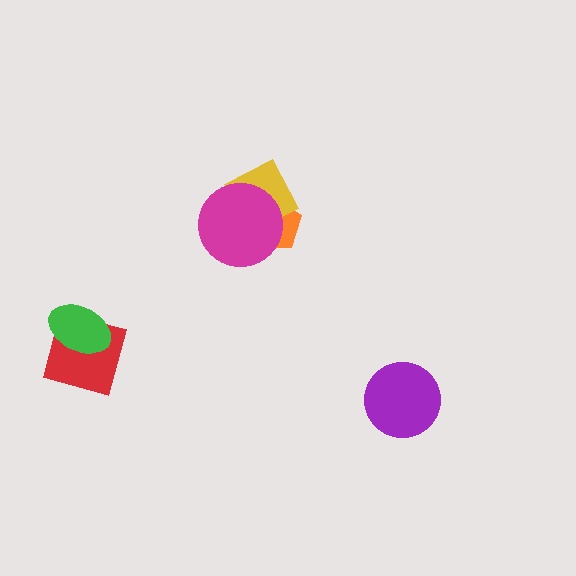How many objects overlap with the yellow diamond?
2 objects overlap with the yellow diamond.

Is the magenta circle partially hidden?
No, no other shape covers it.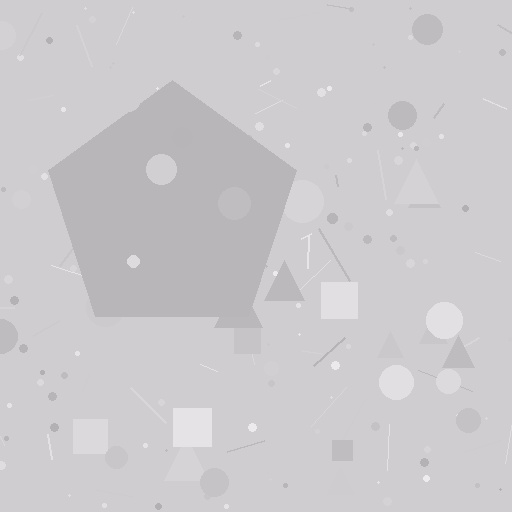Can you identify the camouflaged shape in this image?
The camouflaged shape is a pentagon.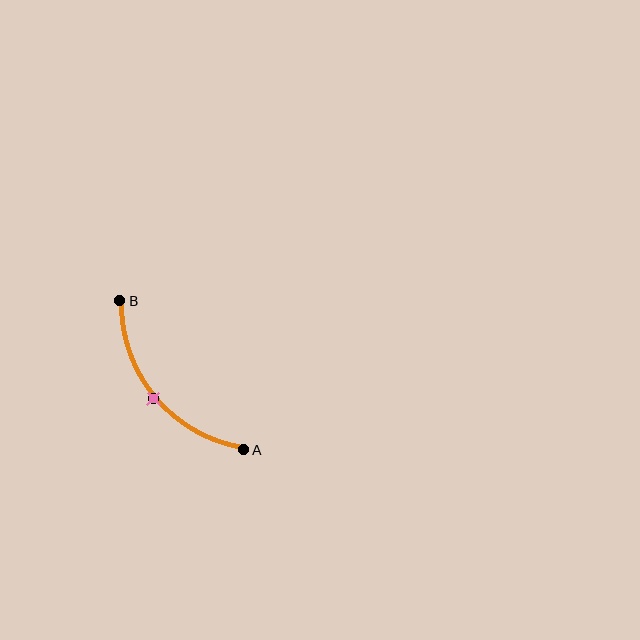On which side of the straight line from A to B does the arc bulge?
The arc bulges below and to the left of the straight line connecting A and B.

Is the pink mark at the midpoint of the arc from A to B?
Yes. The pink mark lies on the arc at equal arc-length from both A and B — it is the arc midpoint.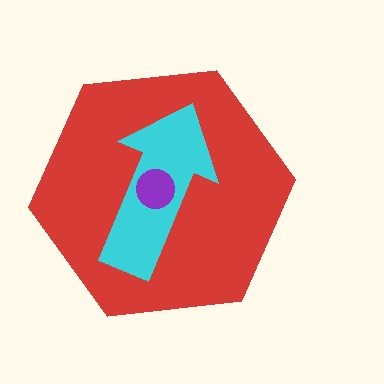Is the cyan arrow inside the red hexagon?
Yes.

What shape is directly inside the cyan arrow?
The purple circle.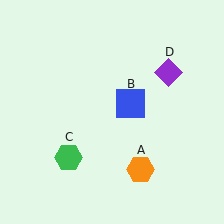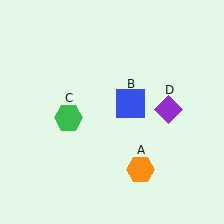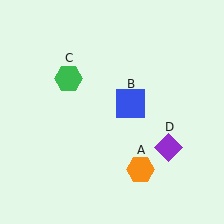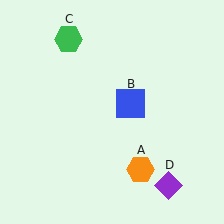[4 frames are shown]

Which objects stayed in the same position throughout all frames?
Orange hexagon (object A) and blue square (object B) remained stationary.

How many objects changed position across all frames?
2 objects changed position: green hexagon (object C), purple diamond (object D).